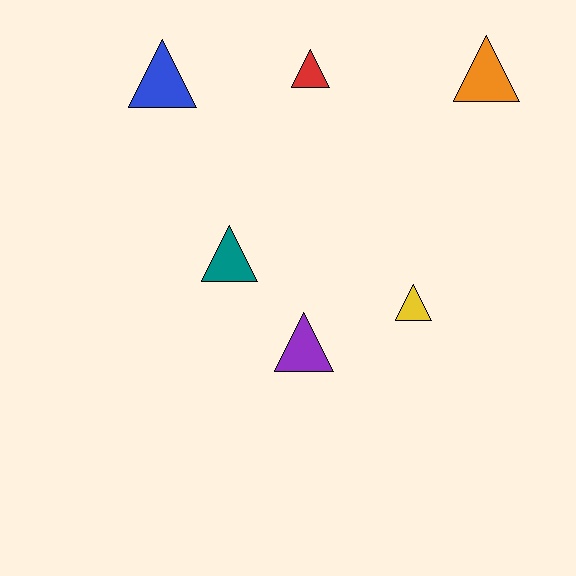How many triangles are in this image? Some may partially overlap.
There are 6 triangles.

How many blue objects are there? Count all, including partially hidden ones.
There is 1 blue object.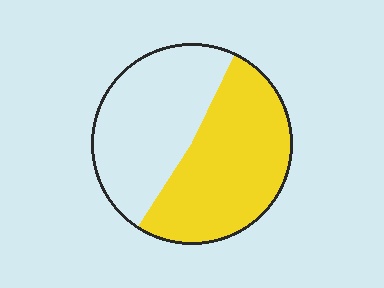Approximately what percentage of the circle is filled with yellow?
Approximately 50%.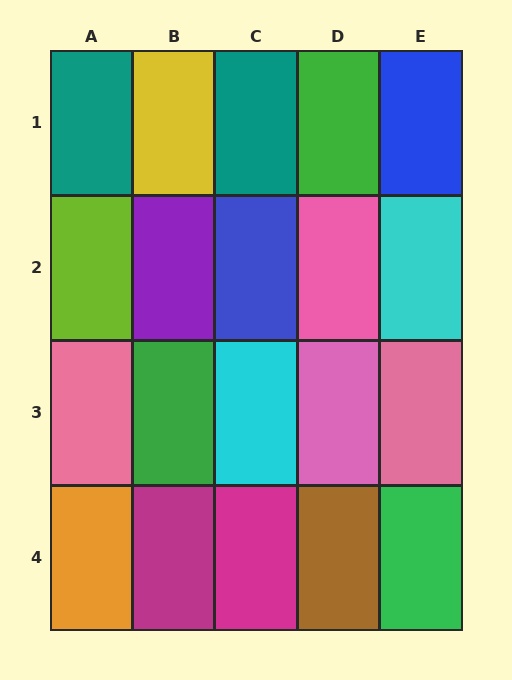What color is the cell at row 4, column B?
Magenta.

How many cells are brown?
1 cell is brown.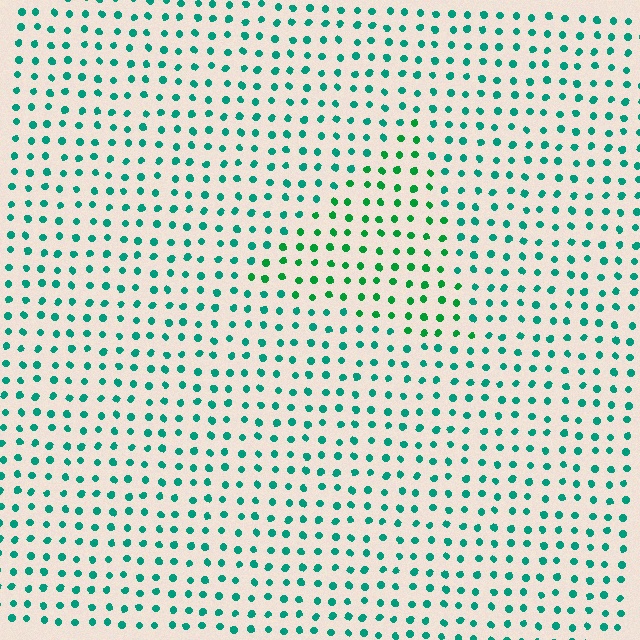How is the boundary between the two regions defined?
The boundary is defined purely by a slight shift in hue (about 28 degrees). Spacing, size, and orientation are identical on both sides.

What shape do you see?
I see a triangle.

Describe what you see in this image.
The image is filled with small teal elements in a uniform arrangement. A triangle-shaped region is visible where the elements are tinted to a slightly different hue, forming a subtle color boundary.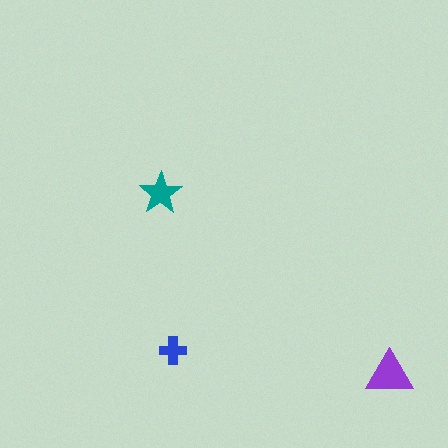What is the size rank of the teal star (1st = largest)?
2nd.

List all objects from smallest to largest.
The blue cross, the teal star, the purple triangle.